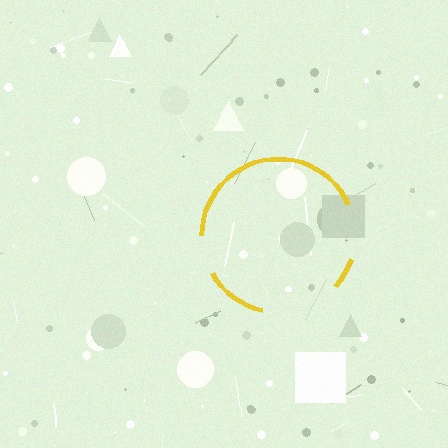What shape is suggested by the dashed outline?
The dashed outline suggests a circle.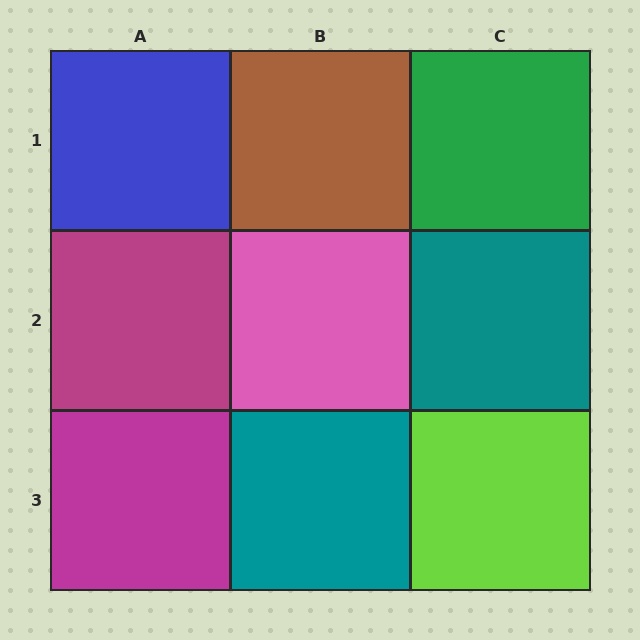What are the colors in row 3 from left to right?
Magenta, teal, lime.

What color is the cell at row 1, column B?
Brown.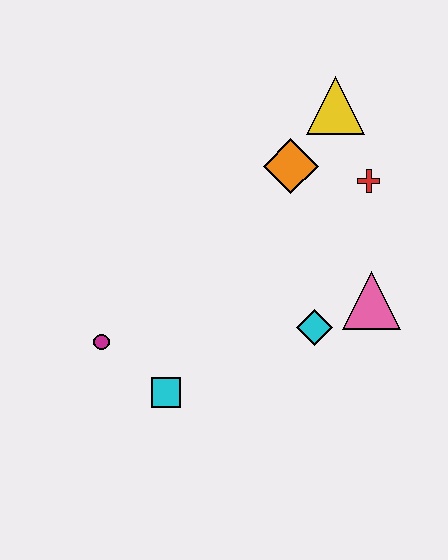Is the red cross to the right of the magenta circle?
Yes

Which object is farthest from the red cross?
The magenta circle is farthest from the red cross.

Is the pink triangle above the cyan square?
Yes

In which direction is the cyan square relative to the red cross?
The cyan square is below the red cross.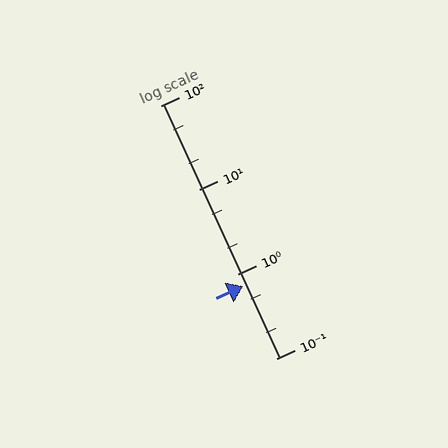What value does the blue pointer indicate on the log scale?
The pointer indicates approximately 0.72.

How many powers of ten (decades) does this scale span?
The scale spans 3 decades, from 0.1 to 100.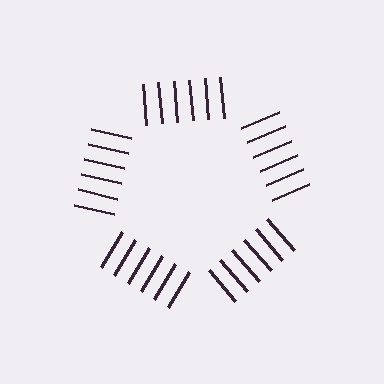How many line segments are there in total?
30 — 6 along each of the 5 edges.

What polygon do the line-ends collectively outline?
An illusory pentagon — the line segments terminate on its edges but no continuous stroke is drawn.